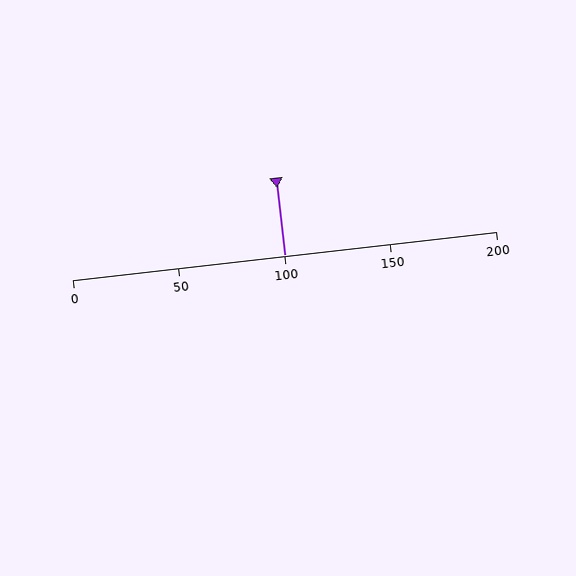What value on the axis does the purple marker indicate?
The marker indicates approximately 100.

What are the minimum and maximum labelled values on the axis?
The axis runs from 0 to 200.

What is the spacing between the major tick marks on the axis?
The major ticks are spaced 50 apart.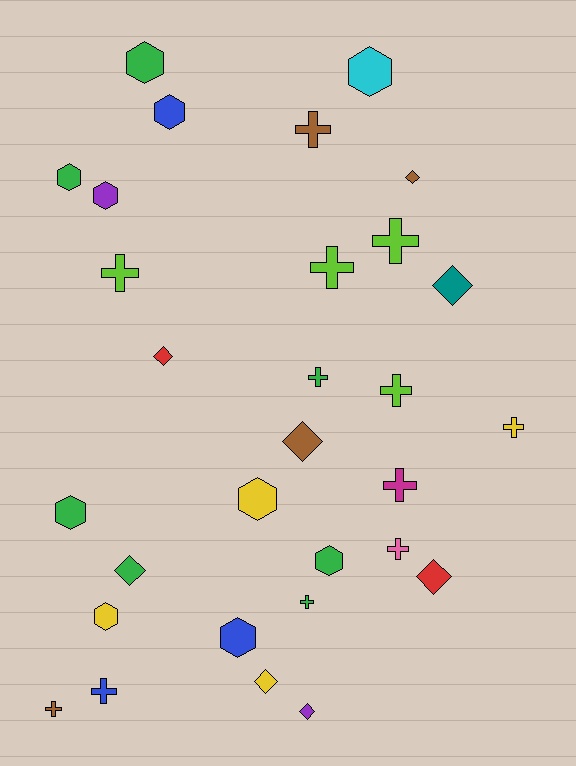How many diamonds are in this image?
There are 8 diamonds.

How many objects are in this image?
There are 30 objects.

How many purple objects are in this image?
There are 2 purple objects.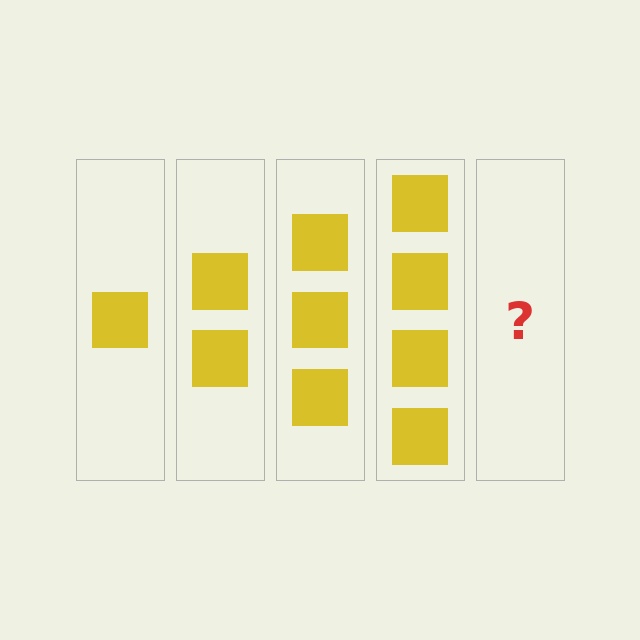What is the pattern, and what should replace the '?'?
The pattern is that each step adds one more square. The '?' should be 5 squares.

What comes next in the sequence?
The next element should be 5 squares.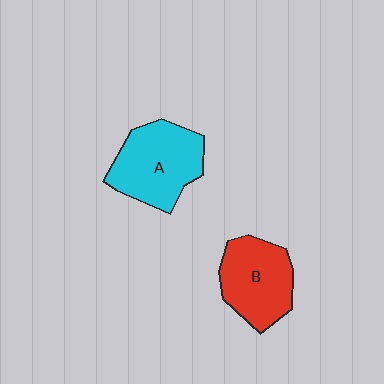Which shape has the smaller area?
Shape B (red).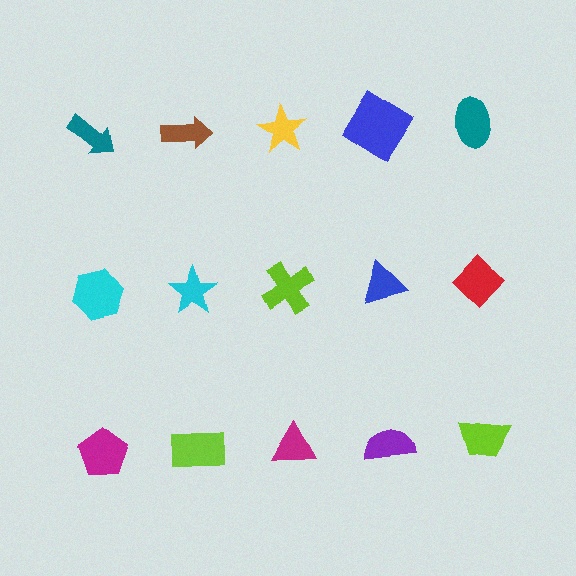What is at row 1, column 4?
A blue diamond.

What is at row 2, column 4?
A blue triangle.